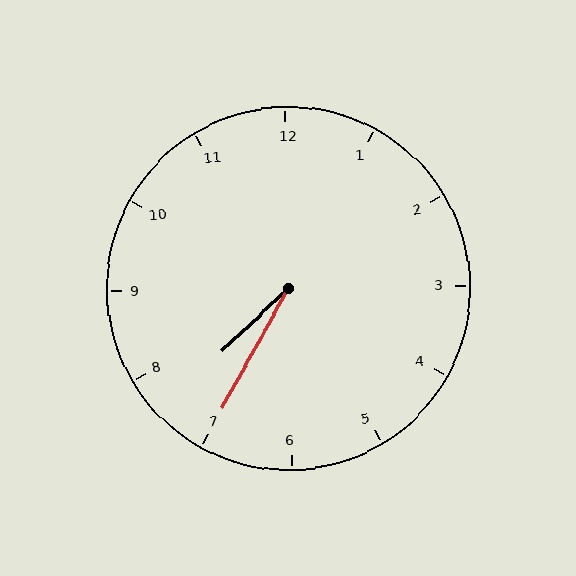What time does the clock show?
7:35.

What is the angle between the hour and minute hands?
Approximately 18 degrees.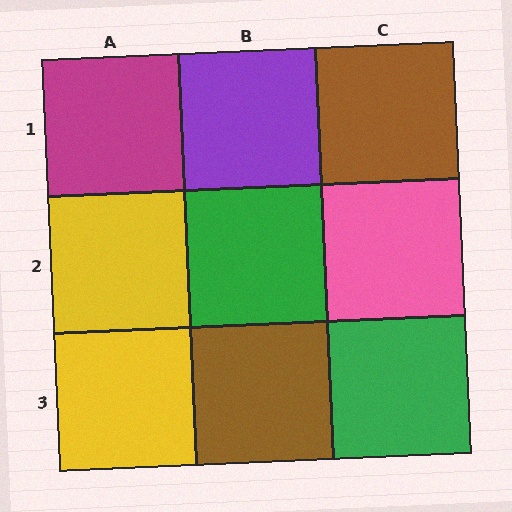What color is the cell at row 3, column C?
Green.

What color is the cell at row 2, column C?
Pink.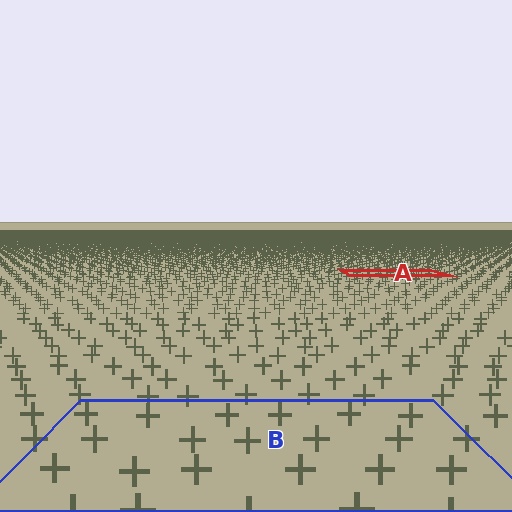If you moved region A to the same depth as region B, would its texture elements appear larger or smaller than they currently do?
They would appear larger. At a closer depth, the same texture elements are projected at a bigger on-screen size.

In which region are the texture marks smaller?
The texture marks are smaller in region A, because it is farther away.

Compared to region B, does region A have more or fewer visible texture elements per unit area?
Region A has more texture elements per unit area — they are packed more densely because it is farther away.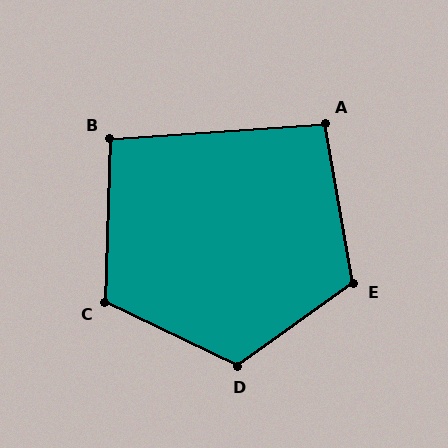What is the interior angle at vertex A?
Approximately 96 degrees (obtuse).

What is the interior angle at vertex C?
Approximately 114 degrees (obtuse).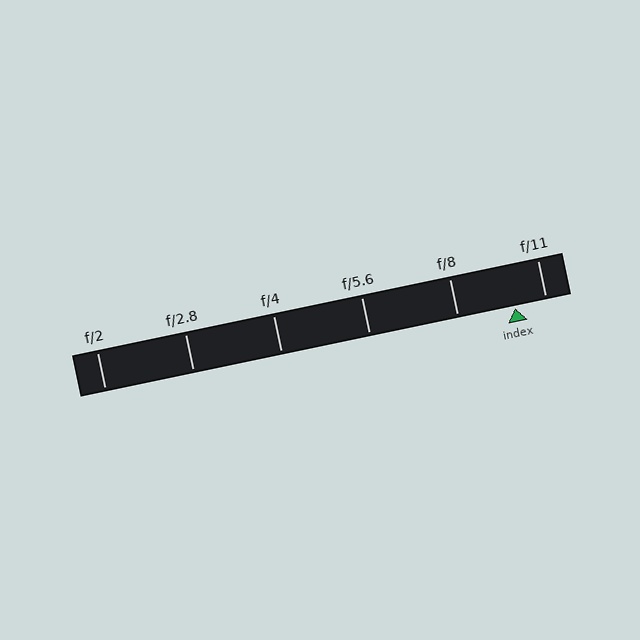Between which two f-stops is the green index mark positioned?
The index mark is between f/8 and f/11.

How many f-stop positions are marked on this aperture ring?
There are 6 f-stop positions marked.